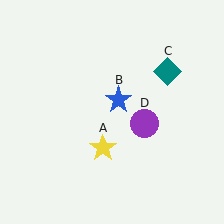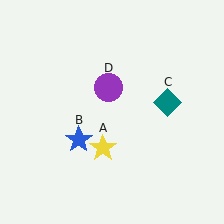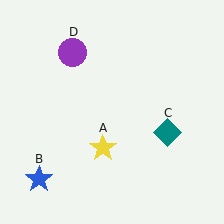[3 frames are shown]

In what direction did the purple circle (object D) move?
The purple circle (object D) moved up and to the left.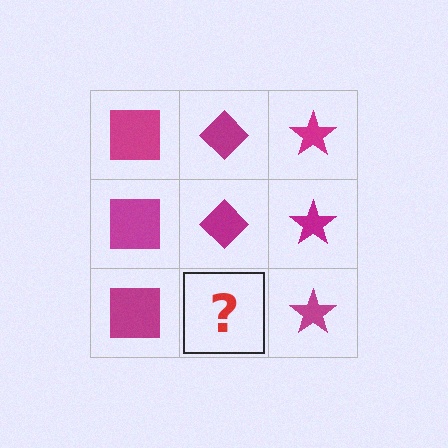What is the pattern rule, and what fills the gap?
The rule is that each column has a consistent shape. The gap should be filled with a magenta diamond.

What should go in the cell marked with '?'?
The missing cell should contain a magenta diamond.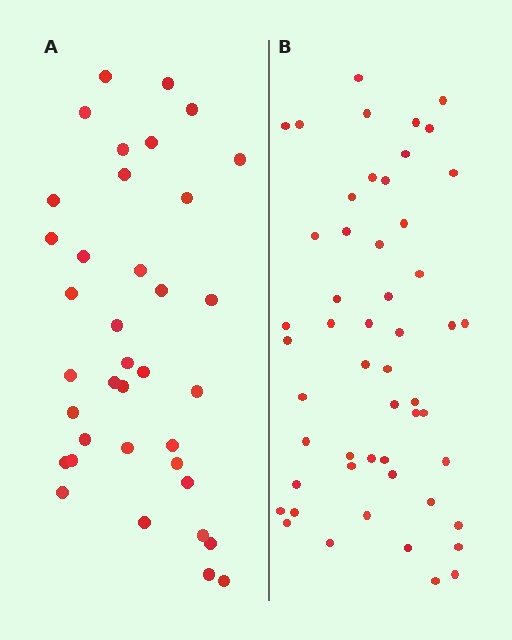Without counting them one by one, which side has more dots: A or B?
Region B (the right region) has more dots.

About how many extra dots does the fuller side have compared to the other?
Region B has approximately 15 more dots than region A.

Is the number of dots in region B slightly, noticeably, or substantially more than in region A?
Region B has noticeably more, but not dramatically so. The ratio is roughly 1.4 to 1.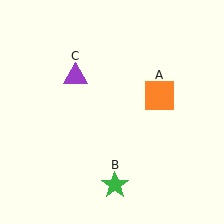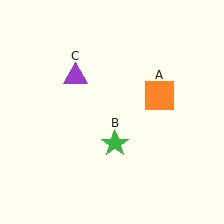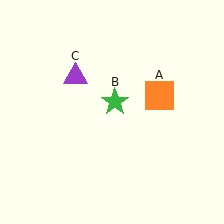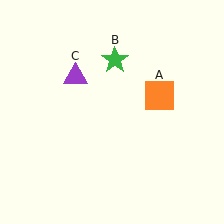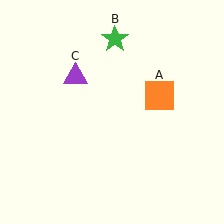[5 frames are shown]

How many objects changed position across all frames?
1 object changed position: green star (object B).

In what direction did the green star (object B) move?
The green star (object B) moved up.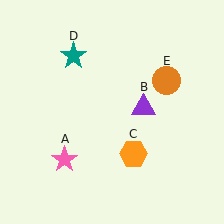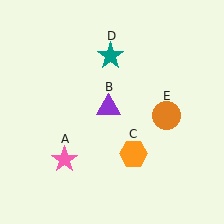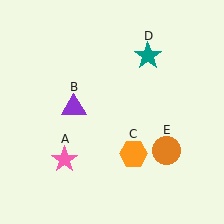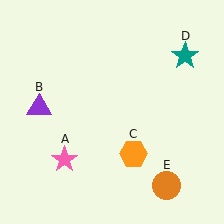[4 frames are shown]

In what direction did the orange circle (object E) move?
The orange circle (object E) moved down.